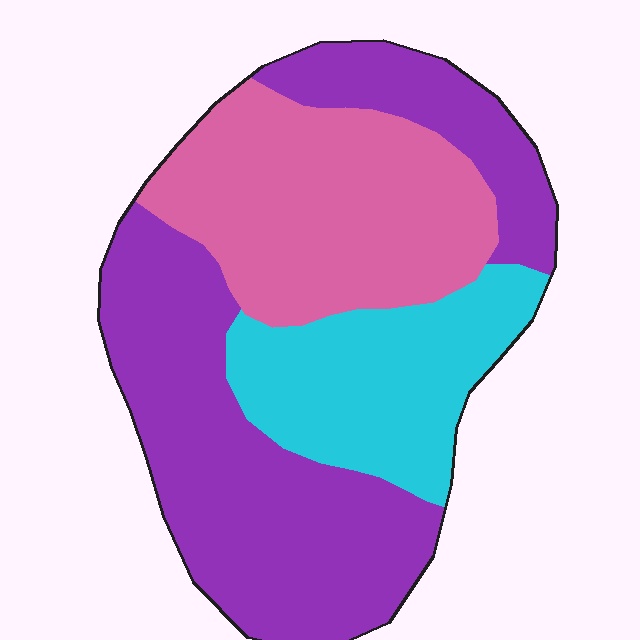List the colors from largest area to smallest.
From largest to smallest: purple, pink, cyan.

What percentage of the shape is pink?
Pink takes up about one third (1/3) of the shape.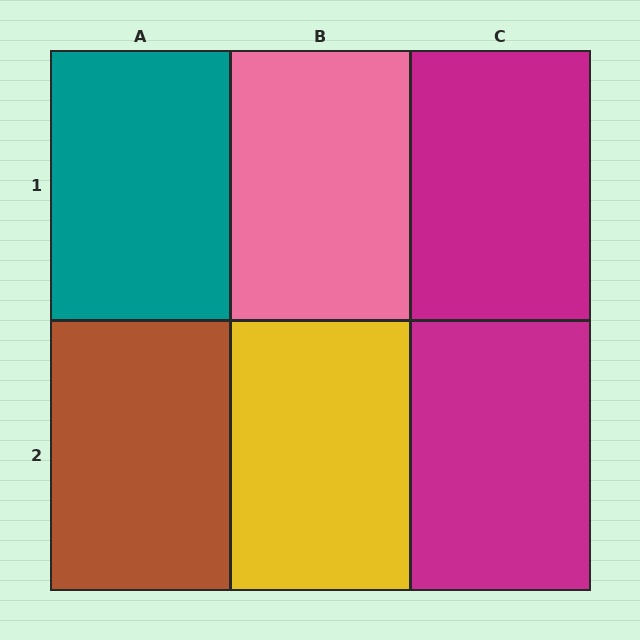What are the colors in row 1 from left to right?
Teal, pink, magenta.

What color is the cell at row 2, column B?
Yellow.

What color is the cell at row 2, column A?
Brown.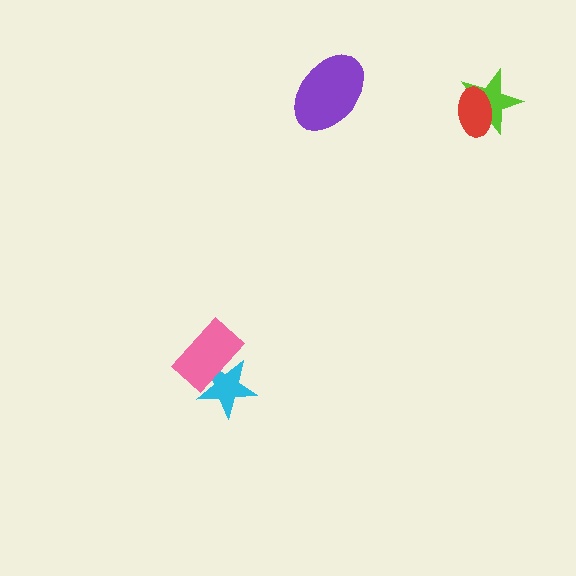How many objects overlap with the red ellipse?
1 object overlaps with the red ellipse.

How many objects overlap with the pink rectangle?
1 object overlaps with the pink rectangle.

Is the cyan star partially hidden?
Yes, it is partially covered by another shape.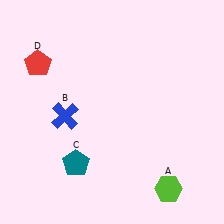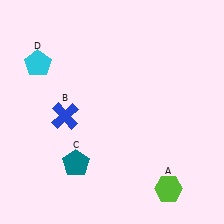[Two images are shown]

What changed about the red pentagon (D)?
In Image 1, D is red. In Image 2, it changed to cyan.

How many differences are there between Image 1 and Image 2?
There is 1 difference between the two images.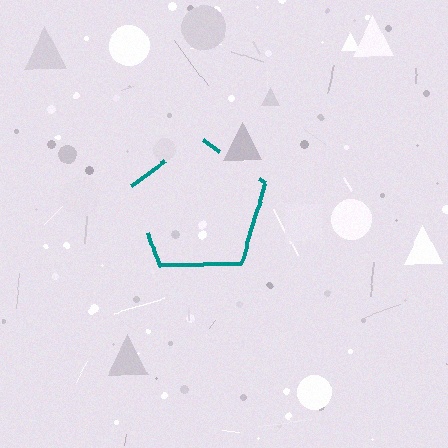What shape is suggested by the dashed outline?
The dashed outline suggests a pentagon.